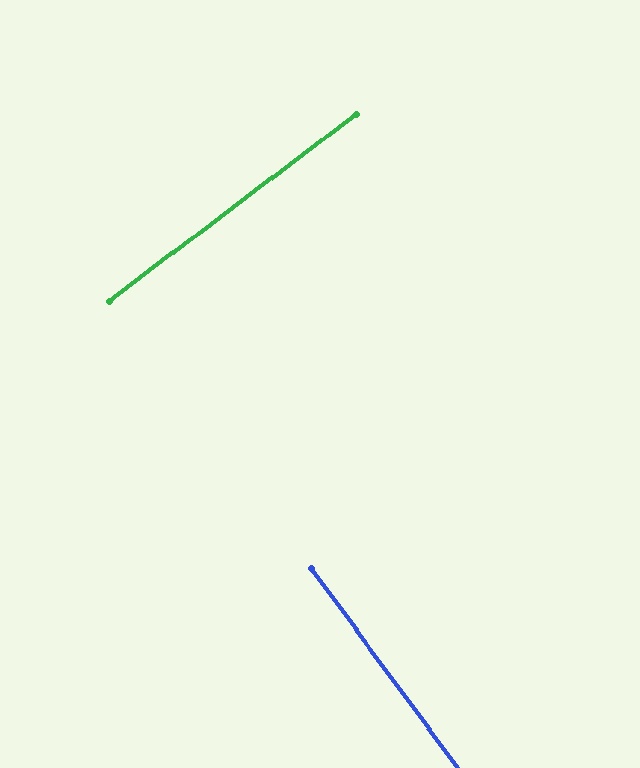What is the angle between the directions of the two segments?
Approximately 89 degrees.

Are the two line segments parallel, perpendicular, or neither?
Perpendicular — they meet at approximately 89°.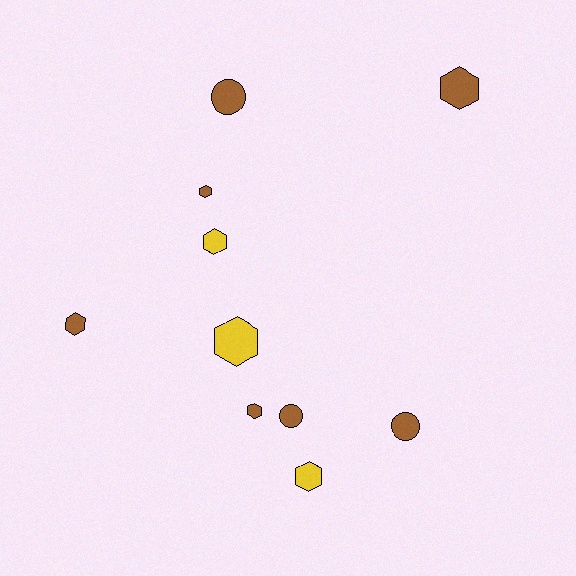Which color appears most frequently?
Brown, with 7 objects.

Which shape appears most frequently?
Hexagon, with 7 objects.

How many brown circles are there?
There are 3 brown circles.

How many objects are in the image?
There are 10 objects.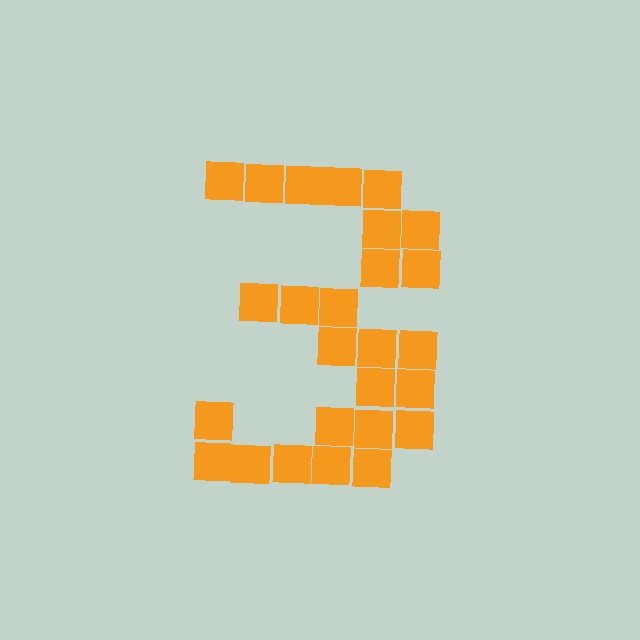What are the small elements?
The small elements are squares.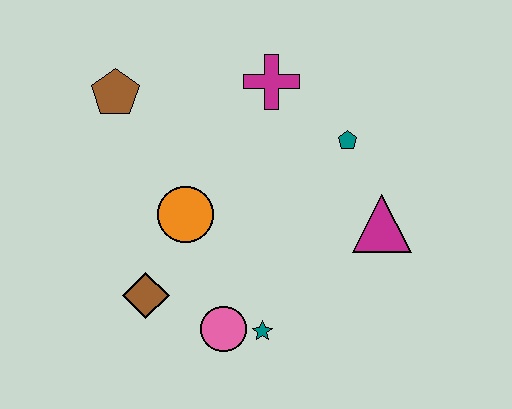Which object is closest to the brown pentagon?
The orange circle is closest to the brown pentagon.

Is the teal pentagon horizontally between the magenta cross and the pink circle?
No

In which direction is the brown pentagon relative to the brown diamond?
The brown pentagon is above the brown diamond.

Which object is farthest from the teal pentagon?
The brown diamond is farthest from the teal pentagon.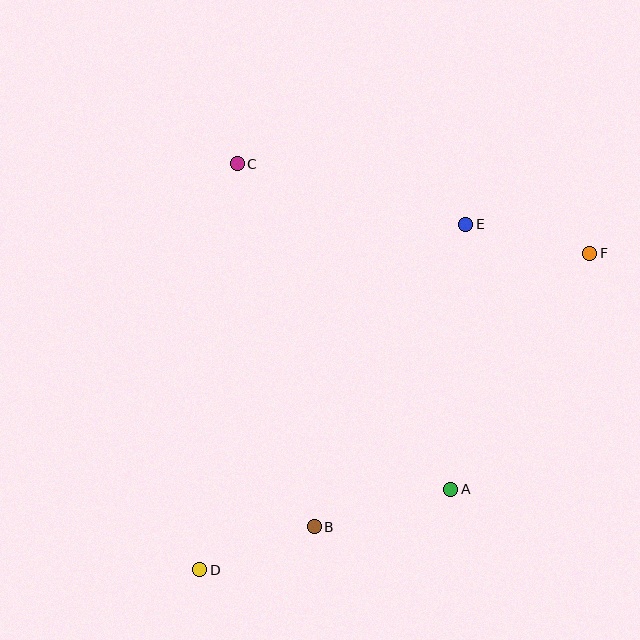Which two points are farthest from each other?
Points D and F are farthest from each other.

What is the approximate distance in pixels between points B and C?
The distance between B and C is approximately 371 pixels.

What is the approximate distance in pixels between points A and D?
The distance between A and D is approximately 263 pixels.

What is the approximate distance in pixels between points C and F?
The distance between C and F is approximately 364 pixels.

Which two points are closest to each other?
Points B and D are closest to each other.